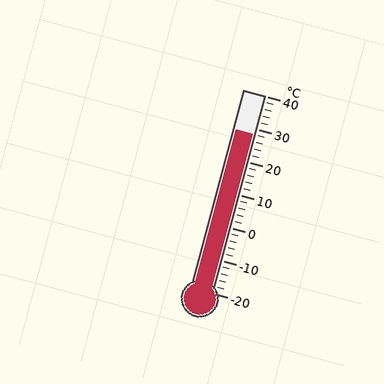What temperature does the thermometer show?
The thermometer shows approximately 28°C.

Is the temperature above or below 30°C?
The temperature is below 30°C.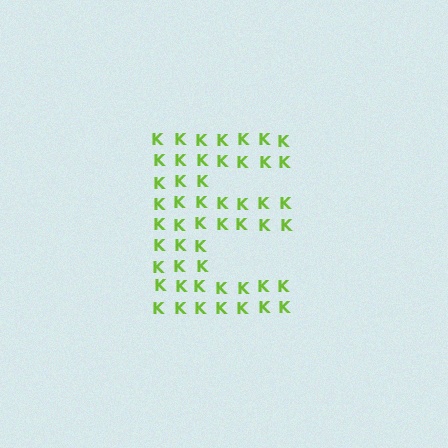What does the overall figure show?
The overall figure shows the letter E.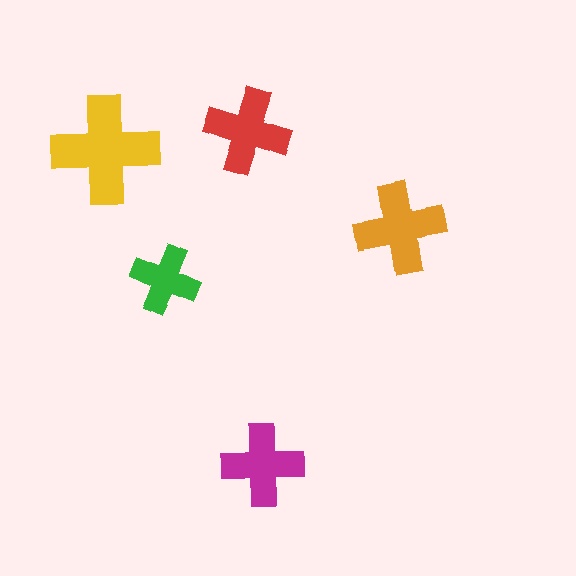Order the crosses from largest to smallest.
the yellow one, the orange one, the red one, the magenta one, the green one.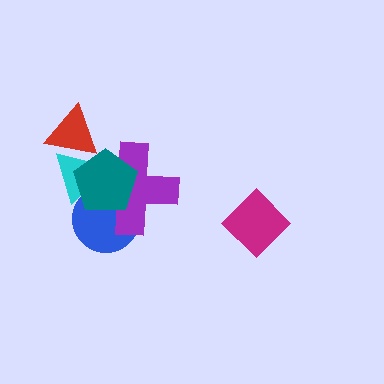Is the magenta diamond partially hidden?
No, no other shape covers it.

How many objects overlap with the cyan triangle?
4 objects overlap with the cyan triangle.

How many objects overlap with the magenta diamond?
0 objects overlap with the magenta diamond.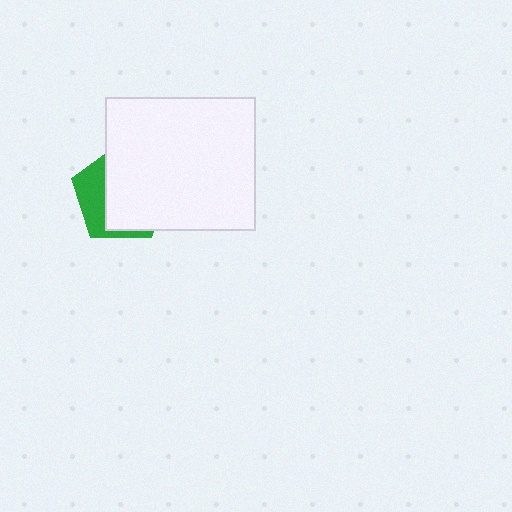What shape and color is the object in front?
The object in front is a white rectangle.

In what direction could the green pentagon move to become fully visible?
The green pentagon could move left. That would shift it out from behind the white rectangle entirely.